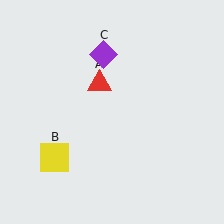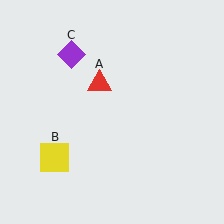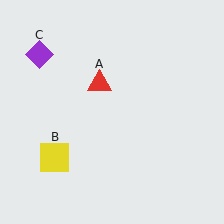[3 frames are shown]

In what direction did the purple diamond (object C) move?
The purple diamond (object C) moved left.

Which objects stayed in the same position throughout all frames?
Red triangle (object A) and yellow square (object B) remained stationary.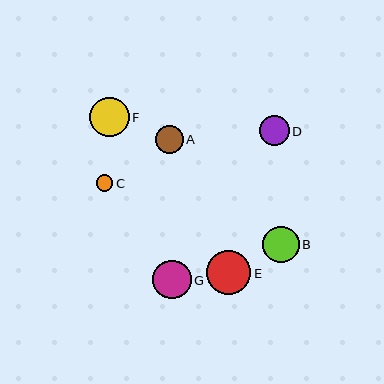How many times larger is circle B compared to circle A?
Circle B is approximately 1.3 times the size of circle A.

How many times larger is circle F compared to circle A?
Circle F is approximately 1.4 times the size of circle A.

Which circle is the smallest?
Circle C is the smallest with a size of approximately 17 pixels.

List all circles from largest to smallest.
From largest to smallest: E, F, G, B, D, A, C.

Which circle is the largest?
Circle E is the largest with a size of approximately 44 pixels.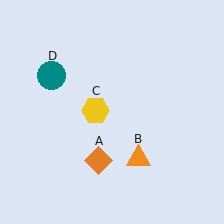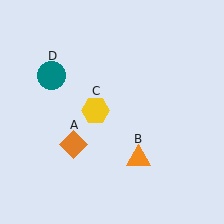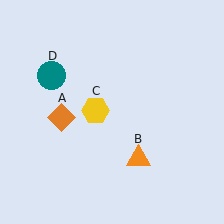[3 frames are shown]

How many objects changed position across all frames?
1 object changed position: orange diamond (object A).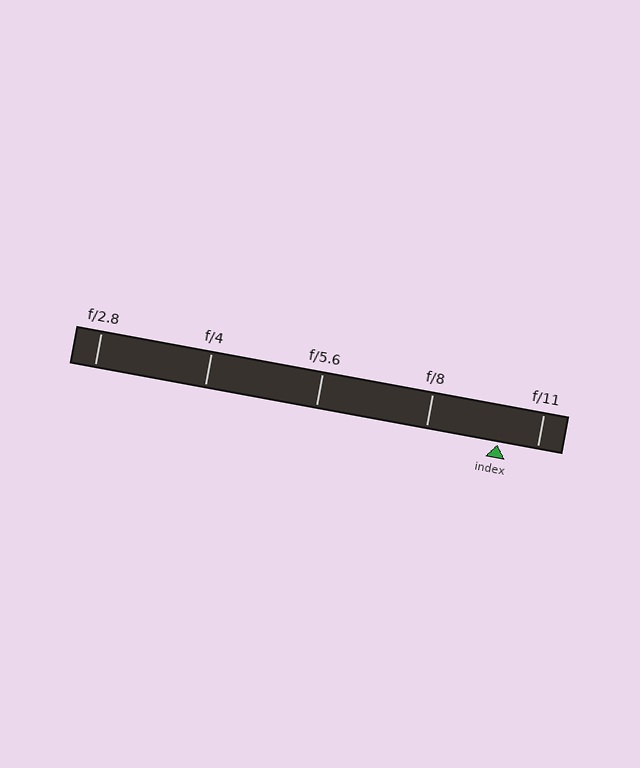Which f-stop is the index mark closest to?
The index mark is closest to f/11.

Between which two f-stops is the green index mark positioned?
The index mark is between f/8 and f/11.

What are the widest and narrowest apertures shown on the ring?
The widest aperture shown is f/2.8 and the narrowest is f/11.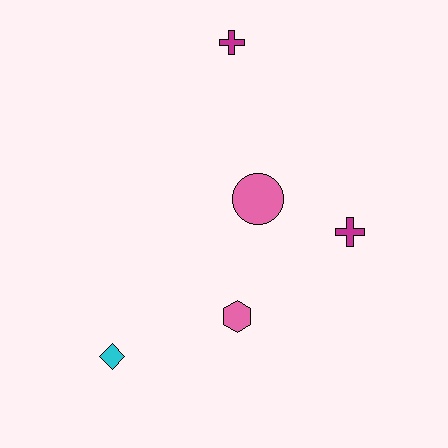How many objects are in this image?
There are 5 objects.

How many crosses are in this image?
There are 2 crosses.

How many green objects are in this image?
There are no green objects.